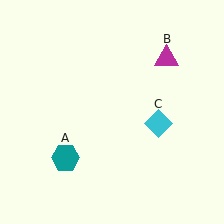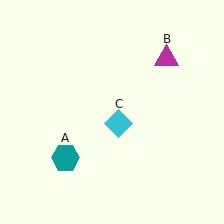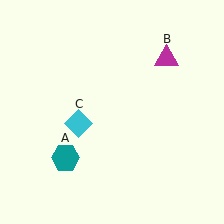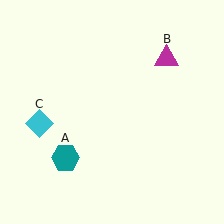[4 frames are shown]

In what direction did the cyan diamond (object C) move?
The cyan diamond (object C) moved left.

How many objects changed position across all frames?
1 object changed position: cyan diamond (object C).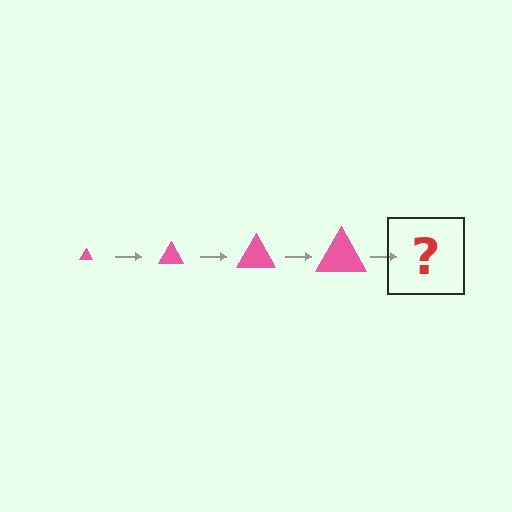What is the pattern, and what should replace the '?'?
The pattern is that the triangle gets progressively larger each step. The '?' should be a pink triangle, larger than the previous one.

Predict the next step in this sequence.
The next step is a pink triangle, larger than the previous one.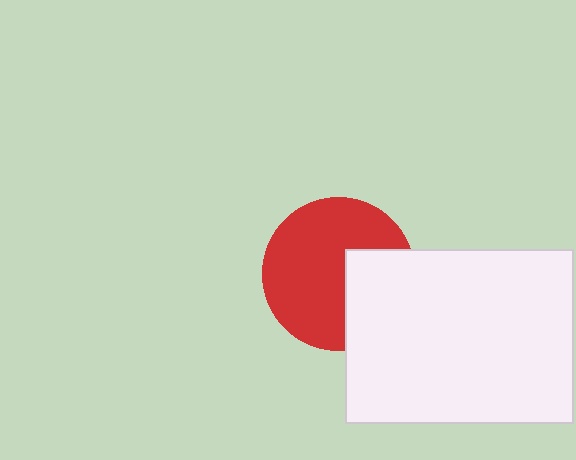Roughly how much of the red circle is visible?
Most of it is visible (roughly 69%).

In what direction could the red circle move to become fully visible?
The red circle could move left. That would shift it out from behind the white rectangle entirely.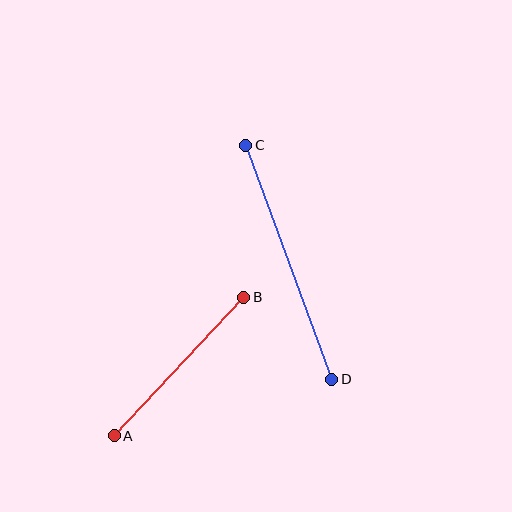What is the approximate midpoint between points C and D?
The midpoint is at approximately (289, 262) pixels.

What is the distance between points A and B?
The distance is approximately 190 pixels.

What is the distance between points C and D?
The distance is approximately 250 pixels.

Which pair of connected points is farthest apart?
Points C and D are farthest apart.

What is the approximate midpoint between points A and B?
The midpoint is at approximately (179, 367) pixels.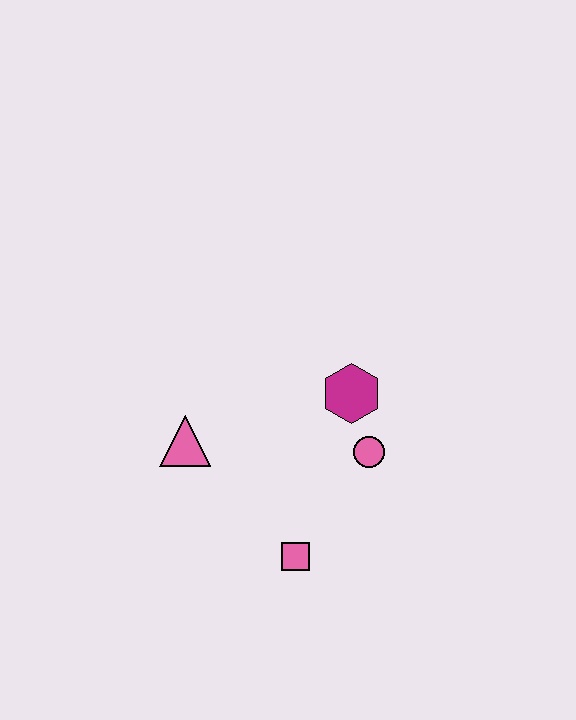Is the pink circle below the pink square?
No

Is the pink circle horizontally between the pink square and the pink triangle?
No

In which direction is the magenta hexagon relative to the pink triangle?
The magenta hexagon is to the right of the pink triangle.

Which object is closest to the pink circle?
The magenta hexagon is closest to the pink circle.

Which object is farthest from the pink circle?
The pink triangle is farthest from the pink circle.